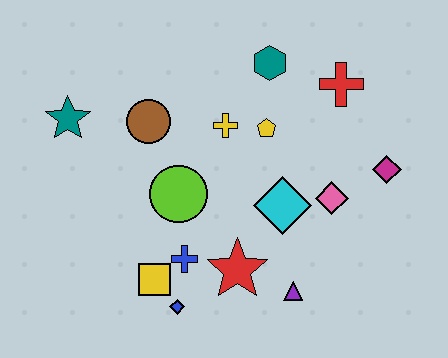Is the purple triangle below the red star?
Yes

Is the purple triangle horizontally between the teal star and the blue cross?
No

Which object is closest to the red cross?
The teal hexagon is closest to the red cross.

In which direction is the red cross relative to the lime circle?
The red cross is to the right of the lime circle.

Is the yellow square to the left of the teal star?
No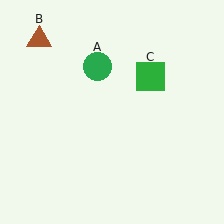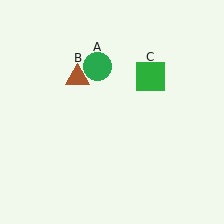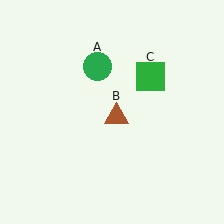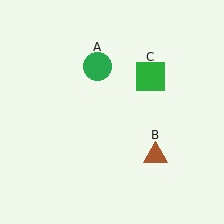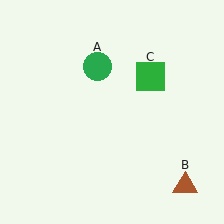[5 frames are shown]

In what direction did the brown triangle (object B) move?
The brown triangle (object B) moved down and to the right.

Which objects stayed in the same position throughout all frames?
Green circle (object A) and green square (object C) remained stationary.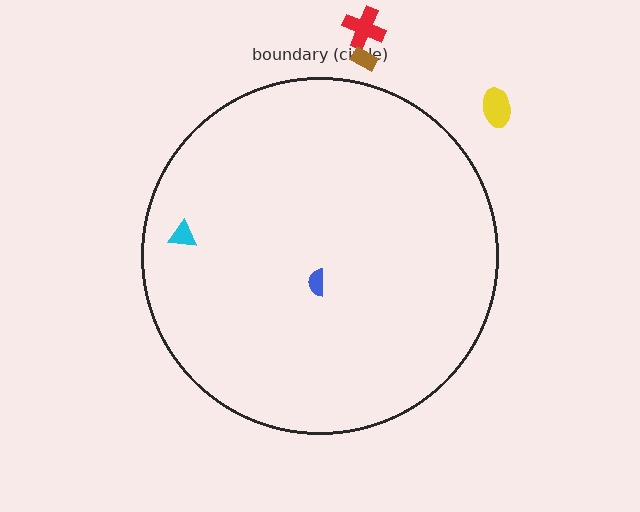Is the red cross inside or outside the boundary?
Outside.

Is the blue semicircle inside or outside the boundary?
Inside.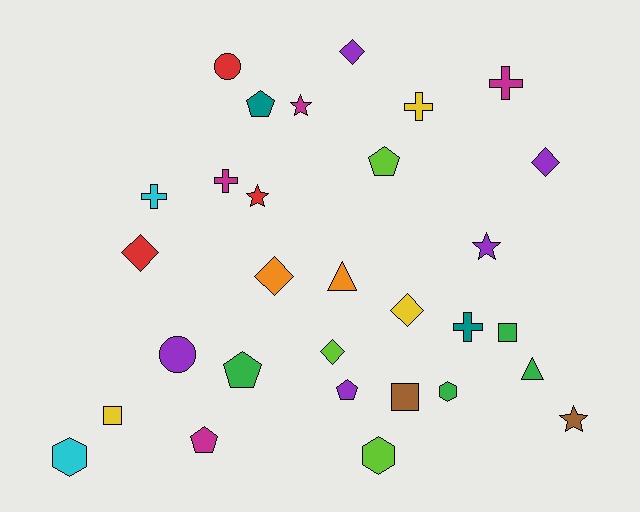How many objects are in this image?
There are 30 objects.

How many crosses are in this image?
There are 5 crosses.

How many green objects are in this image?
There are 4 green objects.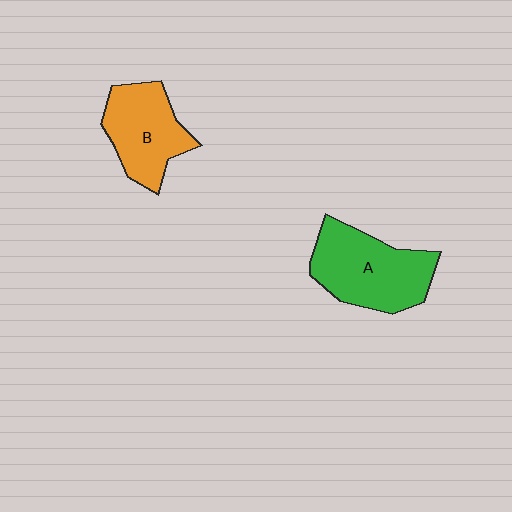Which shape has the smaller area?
Shape B (orange).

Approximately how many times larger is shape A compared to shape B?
Approximately 1.2 times.